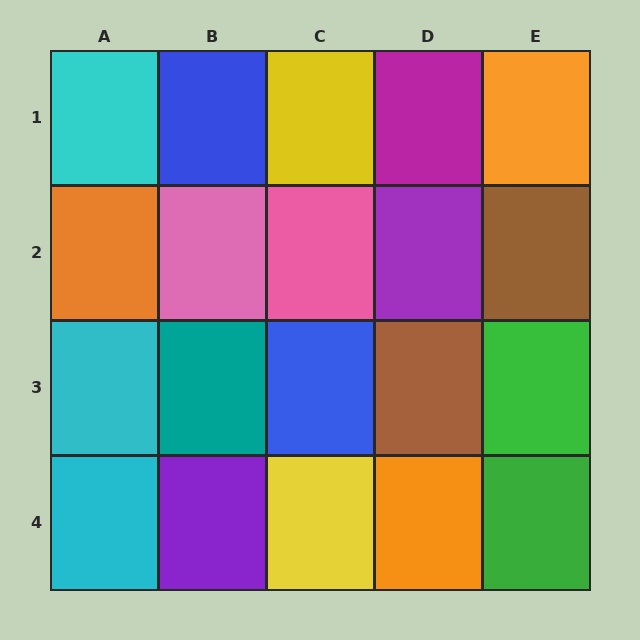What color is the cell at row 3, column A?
Cyan.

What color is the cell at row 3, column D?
Brown.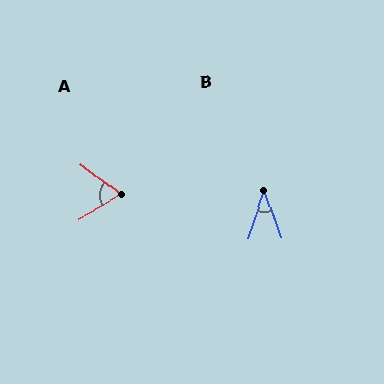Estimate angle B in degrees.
Approximately 37 degrees.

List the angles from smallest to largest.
B (37°), A (67°).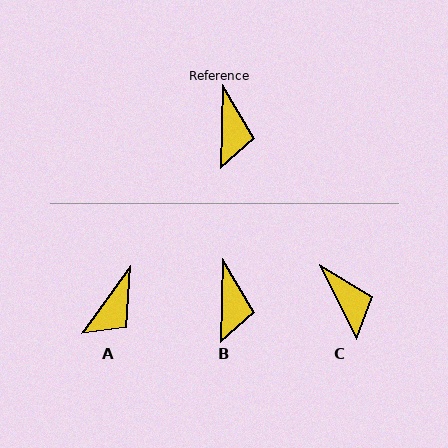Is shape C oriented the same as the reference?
No, it is off by about 27 degrees.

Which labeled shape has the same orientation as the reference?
B.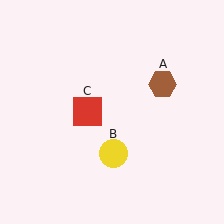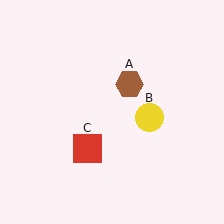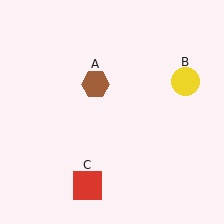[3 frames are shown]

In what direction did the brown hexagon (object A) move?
The brown hexagon (object A) moved left.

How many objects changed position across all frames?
3 objects changed position: brown hexagon (object A), yellow circle (object B), red square (object C).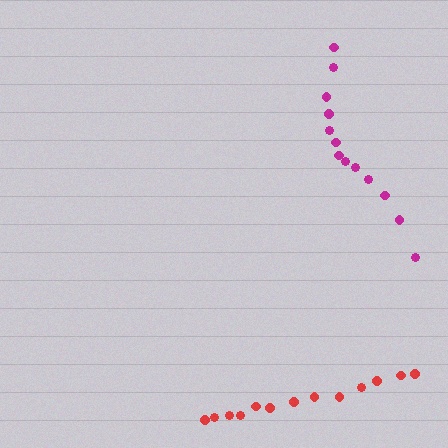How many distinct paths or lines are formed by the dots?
There are 2 distinct paths.